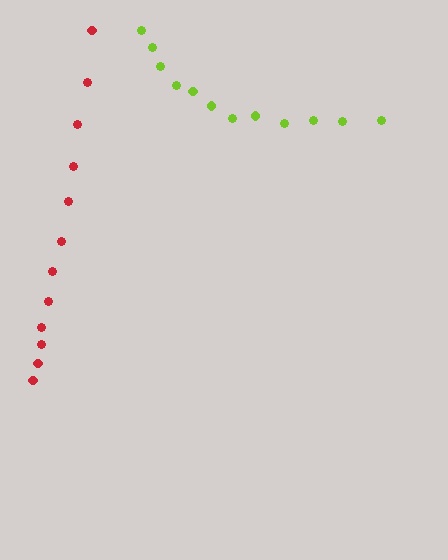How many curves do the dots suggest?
There are 2 distinct paths.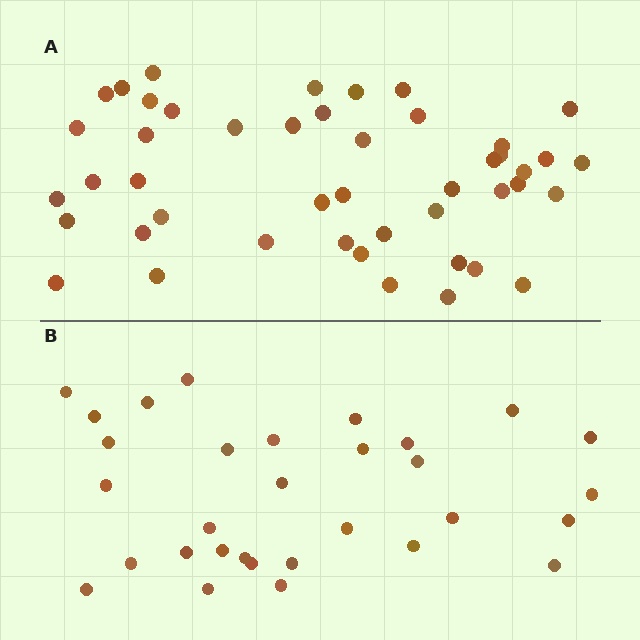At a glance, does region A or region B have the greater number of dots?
Region A (the top region) has more dots.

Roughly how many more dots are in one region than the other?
Region A has approximately 15 more dots than region B.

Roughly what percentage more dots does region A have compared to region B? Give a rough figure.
About 50% more.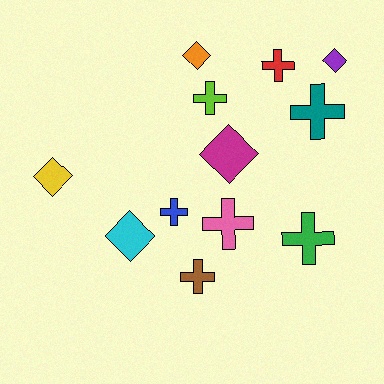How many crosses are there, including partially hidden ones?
There are 7 crosses.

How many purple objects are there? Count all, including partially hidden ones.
There is 1 purple object.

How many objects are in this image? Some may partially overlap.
There are 12 objects.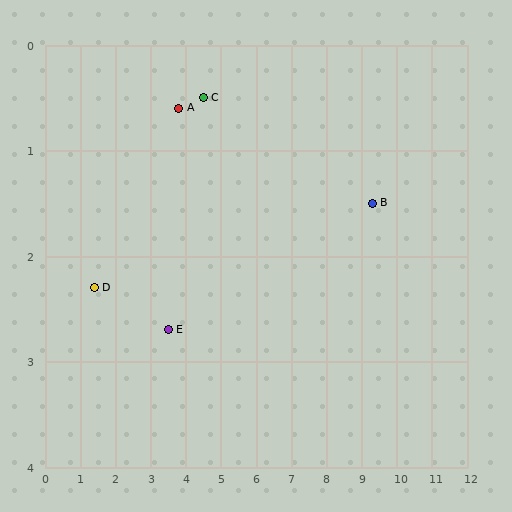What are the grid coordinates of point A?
Point A is at approximately (3.8, 0.6).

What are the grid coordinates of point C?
Point C is at approximately (4.5, 0.5).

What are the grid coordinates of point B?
Point B is at approximately (9.3, 1.5).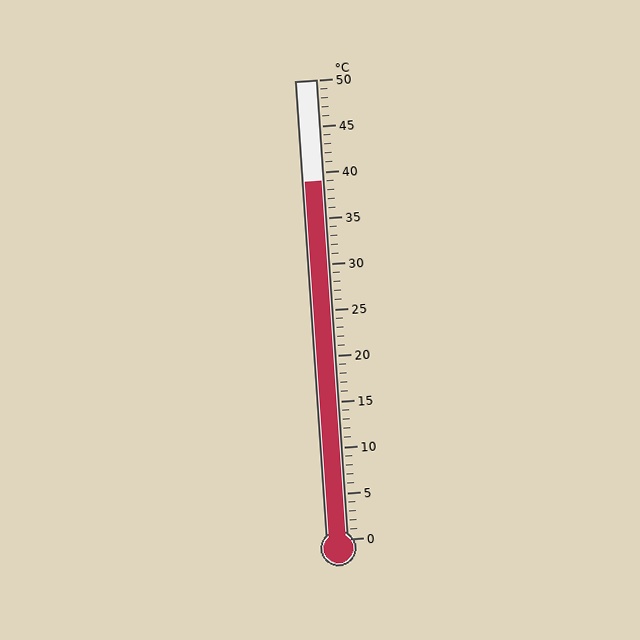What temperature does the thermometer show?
The thermometer shows approximately 39°C.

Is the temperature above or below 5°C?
The temperature is above 5°C.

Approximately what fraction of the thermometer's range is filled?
The thermometer is filled to approximately 80% of its range.